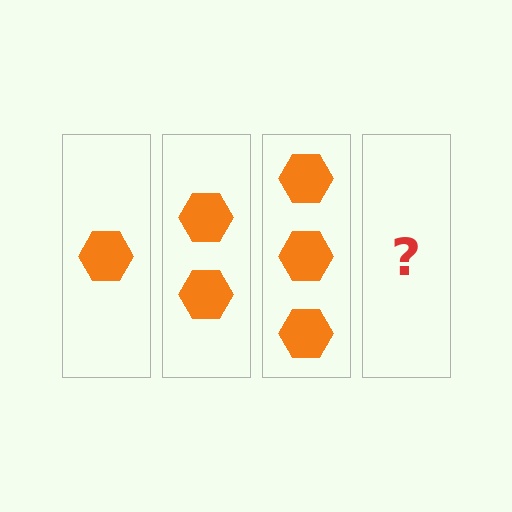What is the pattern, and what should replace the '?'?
The pattern is that each step adds one more hexagon. The '?' should be 4 hexagons.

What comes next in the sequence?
The next element should be 4 hexagons.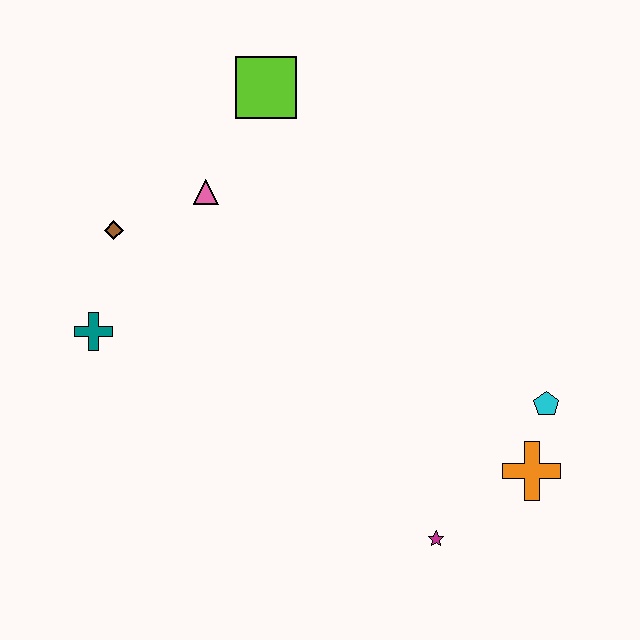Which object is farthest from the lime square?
The magenta star is farthest from the lime square.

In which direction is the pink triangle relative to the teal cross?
The pink triangle is above the teal cross.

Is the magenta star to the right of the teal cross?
Yes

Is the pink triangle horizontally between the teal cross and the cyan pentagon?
Yes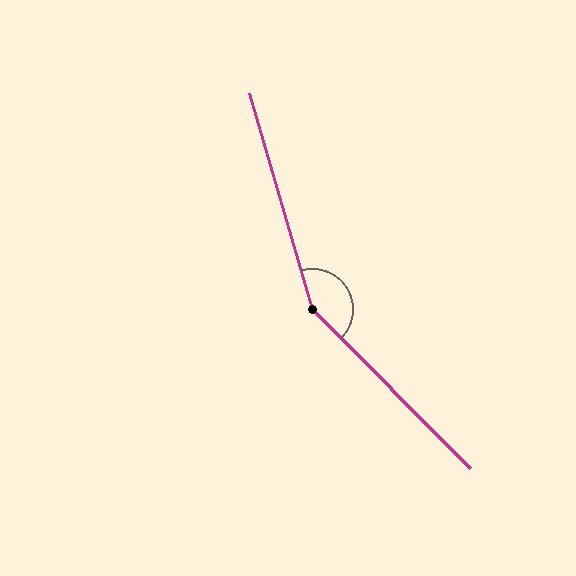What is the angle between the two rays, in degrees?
Approximately 151 degrees.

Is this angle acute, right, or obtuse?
It is obtuse.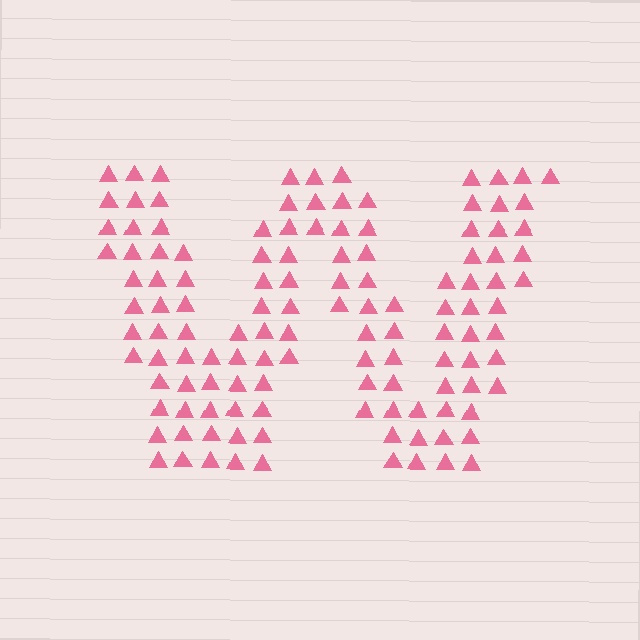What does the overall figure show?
The overall figure shows the letter W.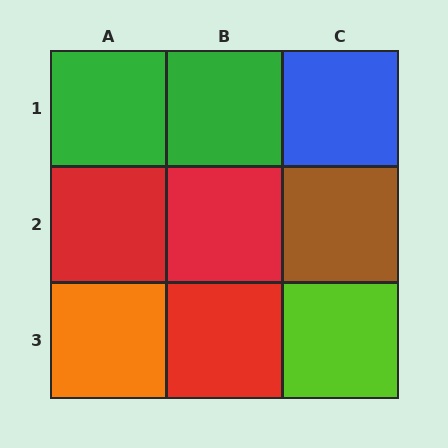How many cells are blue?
1 cell is blue.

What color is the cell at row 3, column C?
Lime.